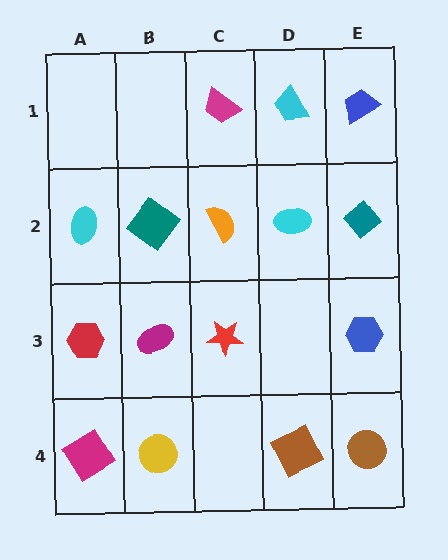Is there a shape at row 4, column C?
No, that cell is empty.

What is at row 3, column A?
A red hexagon.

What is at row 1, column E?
A blue trapezoid.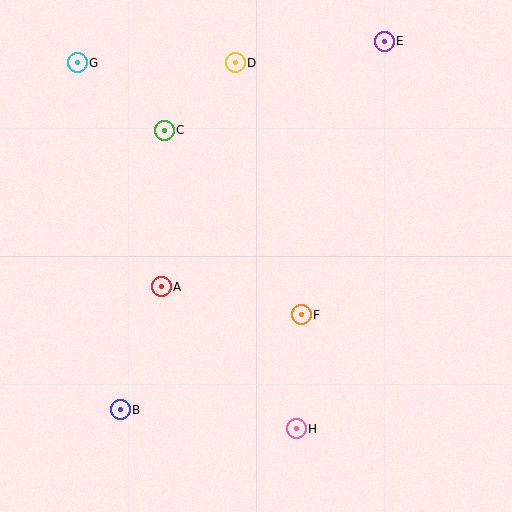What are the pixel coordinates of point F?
Point F is at (301, 315).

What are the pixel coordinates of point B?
Point B is at (120, 410).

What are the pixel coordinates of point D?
Point D is at (235, 63).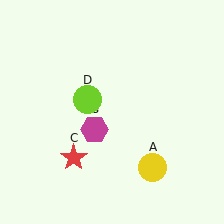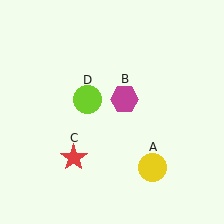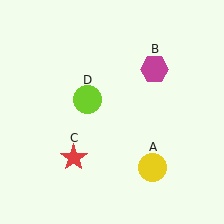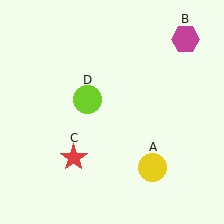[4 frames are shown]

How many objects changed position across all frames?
1 object changed position: magenta hexagon (object B).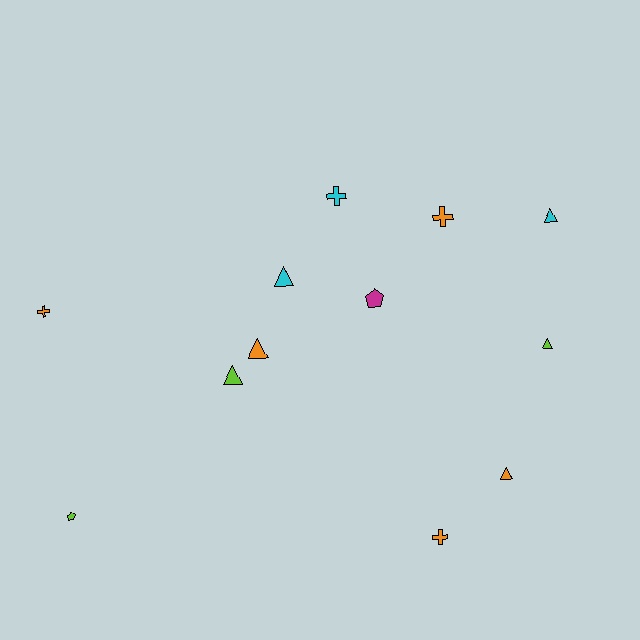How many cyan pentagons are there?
There are no cyan pentagons.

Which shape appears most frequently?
Triangle, with 6 objects.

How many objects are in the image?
There are 12 objects.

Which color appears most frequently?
Orange, with 5 objects.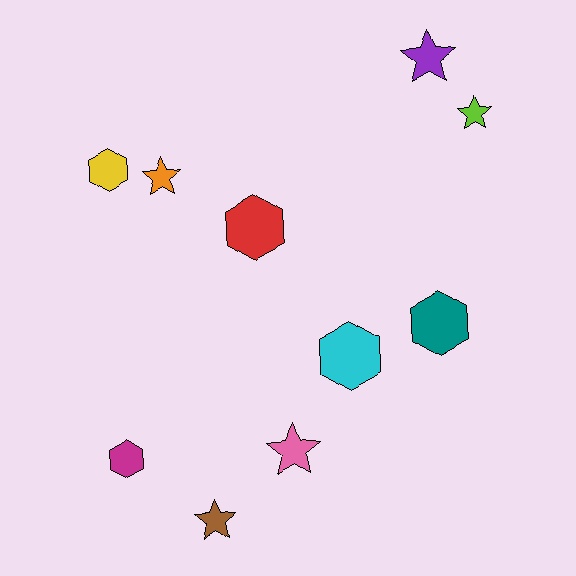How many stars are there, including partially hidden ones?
There are 5 stars.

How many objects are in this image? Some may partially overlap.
There are 10 objects.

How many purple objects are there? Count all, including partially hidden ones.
There is 1 purple object.